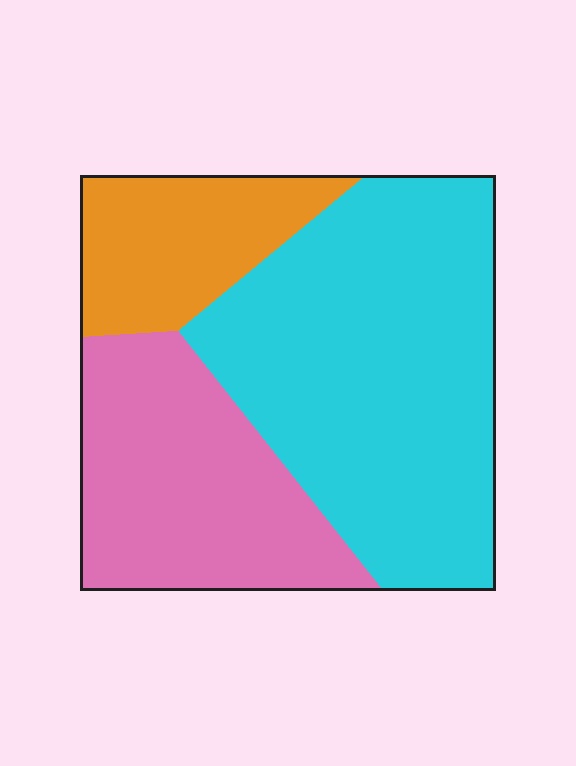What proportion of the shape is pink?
Pink covers 30% of the shape.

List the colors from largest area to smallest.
From largest to smallest: cyan, pink, orange.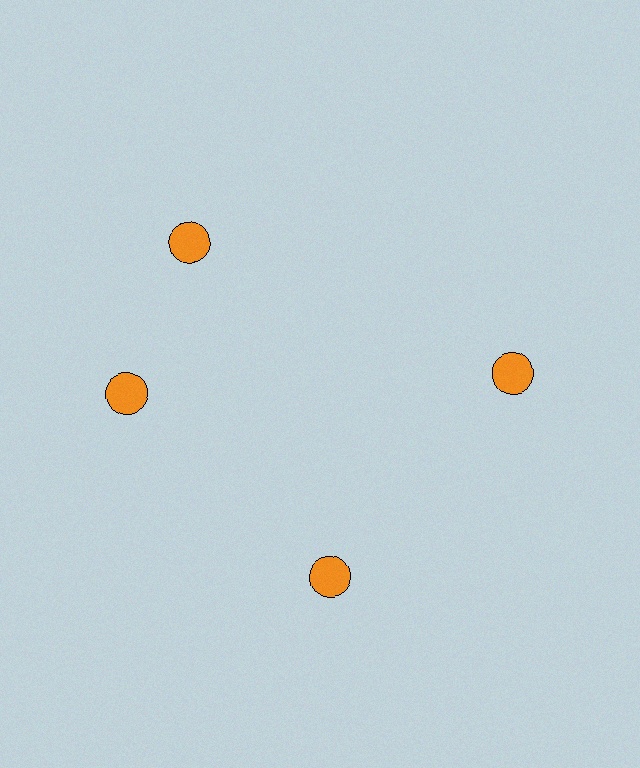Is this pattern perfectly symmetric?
No. The 4 orange circles are arranged in a ring, but one element near the 12 o'clock position is rotated out of alignment along the ring, breaking the 4-fold rotational symmetry.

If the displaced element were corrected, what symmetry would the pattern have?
It would have 4-fold rotational symmetry — the pattern would map onto itself every 90 degrees.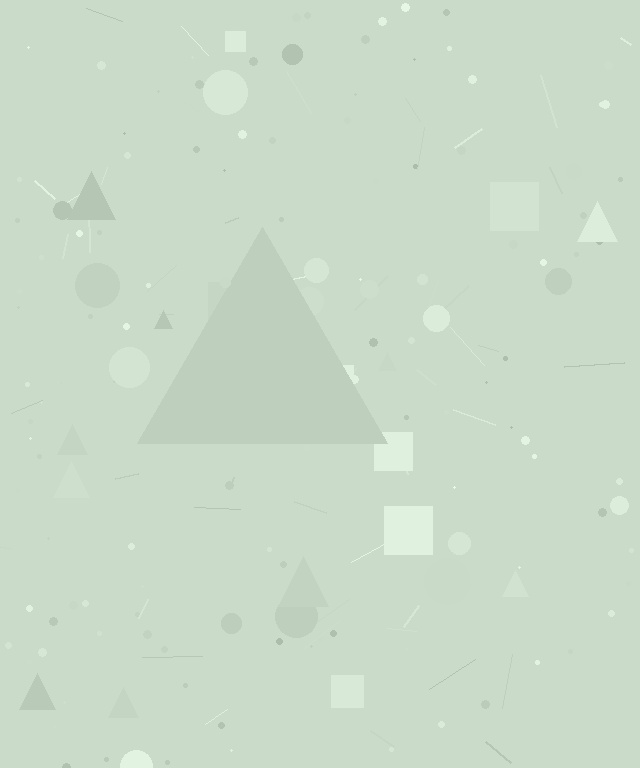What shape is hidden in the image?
A triangle is hidden in the image.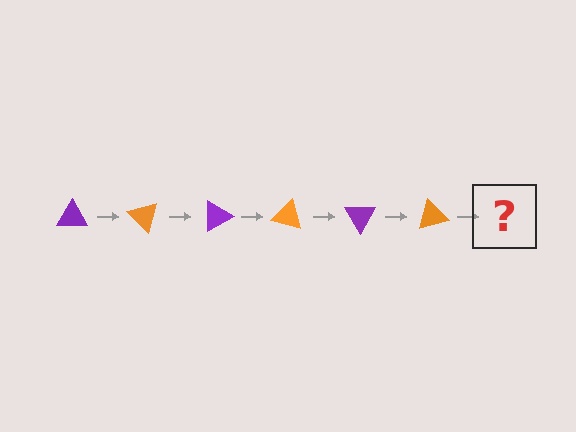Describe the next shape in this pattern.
It should be a purple triangle, rotated 270 degrees from the start.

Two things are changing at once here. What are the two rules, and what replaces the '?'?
The two rules are that it rotates 45 degrees each step and the color cycles through purple and orange. The '?' should be a purple triangle, rotated 270 degrees from the start.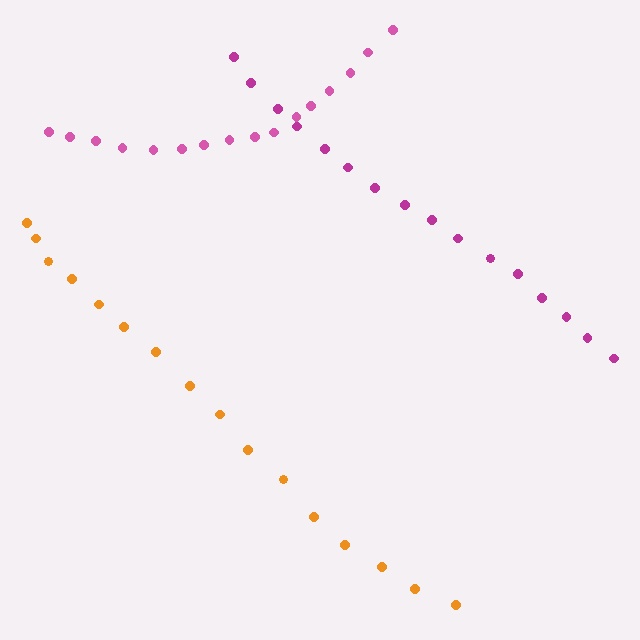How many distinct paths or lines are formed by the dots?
There are 3 distinct paths.